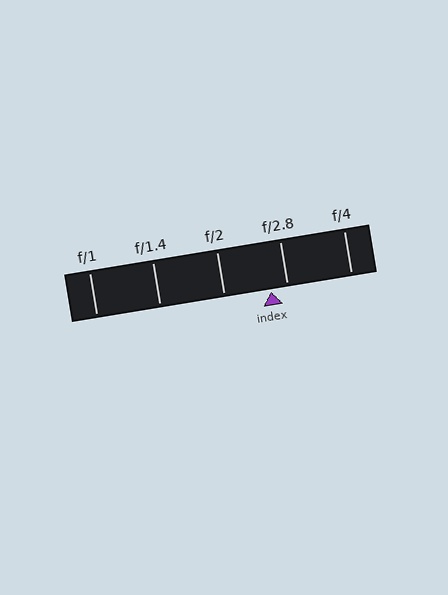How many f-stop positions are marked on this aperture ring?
There are 5 f-stop positions marked.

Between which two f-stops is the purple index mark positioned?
The index mark is between f/2 and f/2.8.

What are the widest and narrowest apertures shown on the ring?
The widest aperture shown is f/1 and the narrowest is f/4.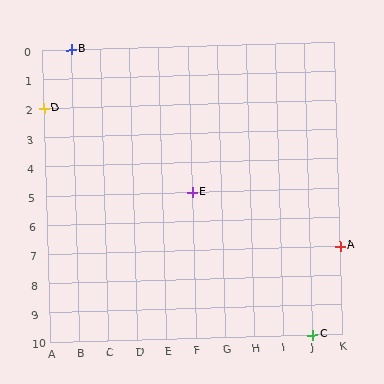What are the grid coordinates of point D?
Point D is at grid coordinates (A, 2).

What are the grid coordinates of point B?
Point B is at grid coordinates (B, 0).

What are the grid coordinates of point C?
Point C is at grid coordinates (J, 10).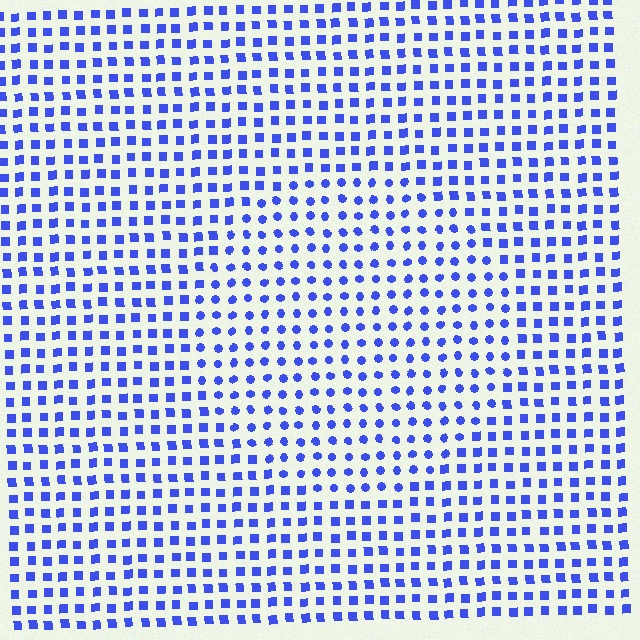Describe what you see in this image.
The image is filled with small blue elements arranged in a uniform grid. A circle-shaped region contains circles, while the surrounding area contains squares. The boundary is defined purely by the change in element shape.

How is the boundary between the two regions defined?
The boundary is defined by a change in element shape: circles inside vs. squares outside. All elements share the same color and spacing.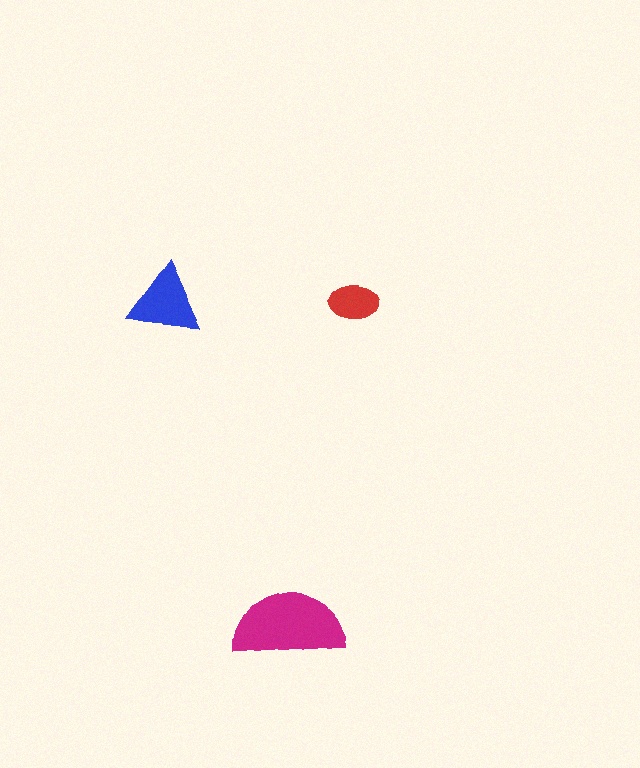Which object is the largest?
The magenta semicircle.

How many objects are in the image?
There are 3 objects in the image.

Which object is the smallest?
The red ellipse.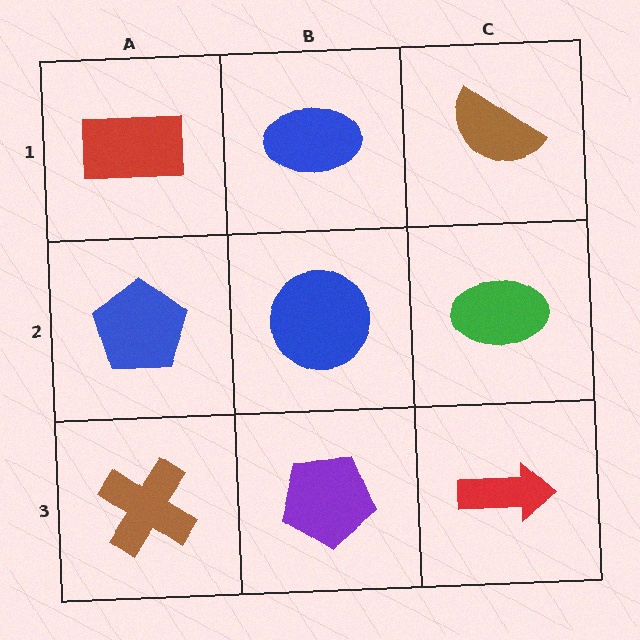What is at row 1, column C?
A brown semicircle.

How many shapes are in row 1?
3 shapes.